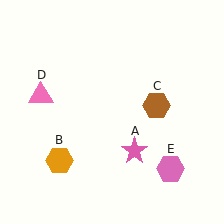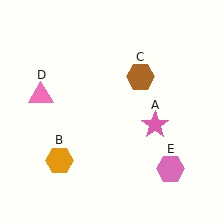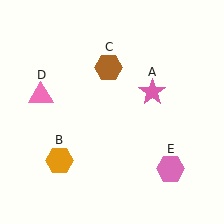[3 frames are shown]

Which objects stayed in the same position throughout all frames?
Orange hexagon (object B) and pink triangle (object D) and pink hexagon (object E) remained stationary.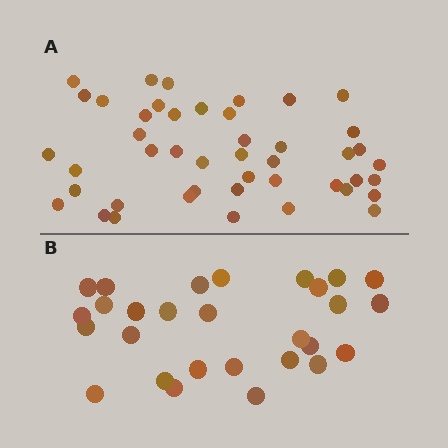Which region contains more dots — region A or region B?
Region A (the top region) has more dots.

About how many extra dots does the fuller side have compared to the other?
Region A has approximately 15 more dots than region B.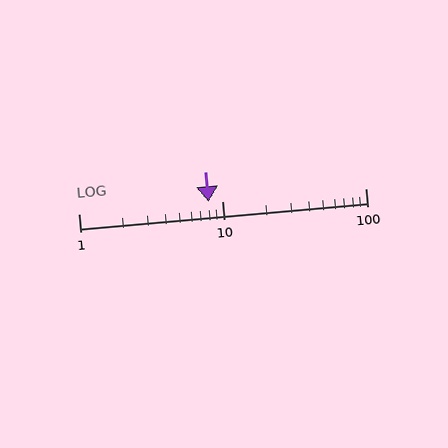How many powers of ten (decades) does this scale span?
The scale spans 2 decades, from 1 to 100.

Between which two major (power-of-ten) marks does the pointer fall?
The pointer is between 1 and 10.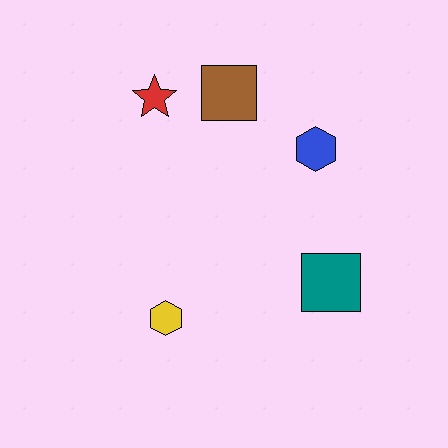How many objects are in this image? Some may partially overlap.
There are 5 objects.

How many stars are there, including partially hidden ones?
There is 1 star.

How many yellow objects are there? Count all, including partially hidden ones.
There is 1 yellow object.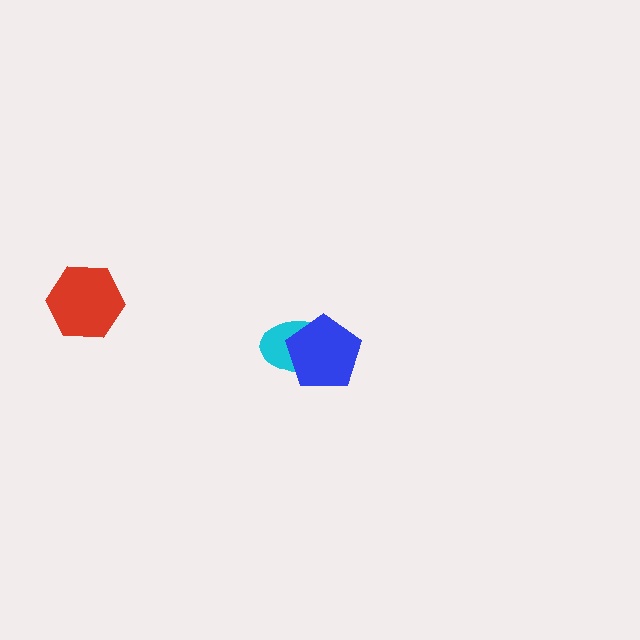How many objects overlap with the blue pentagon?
1 object overlaps with the blue pentagon.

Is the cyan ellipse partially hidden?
Yes, it is partially covered by another shape.